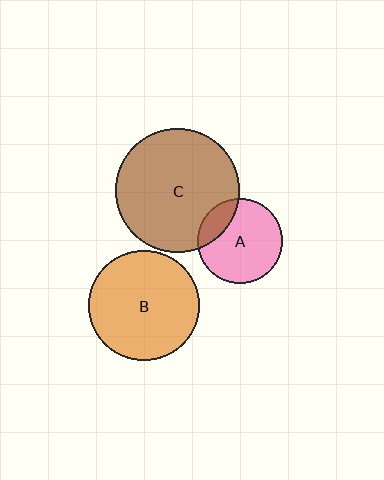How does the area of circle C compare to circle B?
Approximately 1.2 times.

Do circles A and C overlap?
Yes.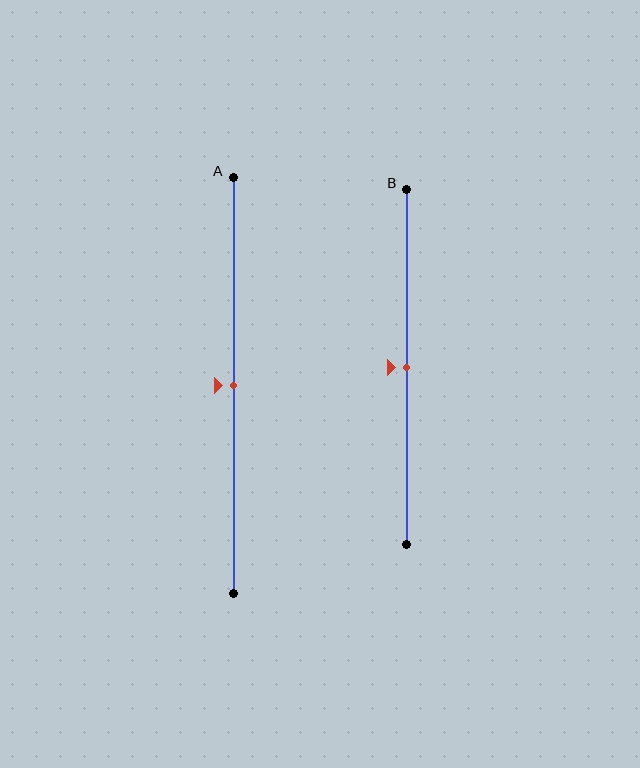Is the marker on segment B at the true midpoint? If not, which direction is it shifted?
Yes, the marker on segment B is at the true midpoint.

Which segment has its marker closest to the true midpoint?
Segment A has its marker closest to the true midpoint.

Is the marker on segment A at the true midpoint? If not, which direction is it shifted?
Yes, the marker on segment A is at the true midpoint.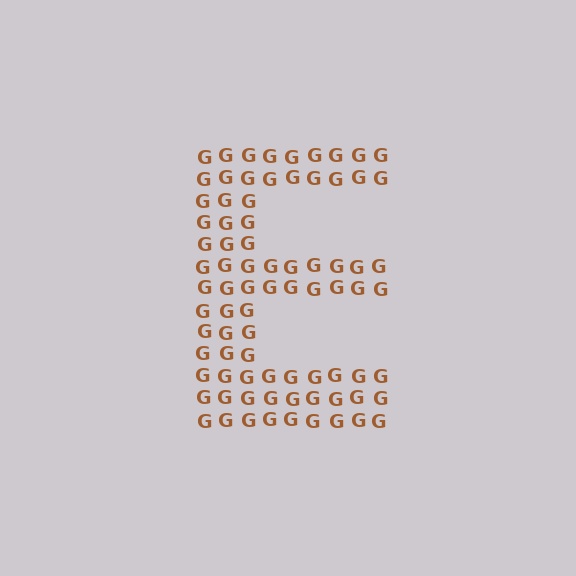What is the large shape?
The large shape is the letter E.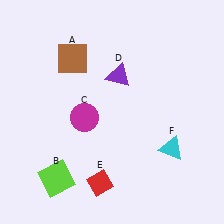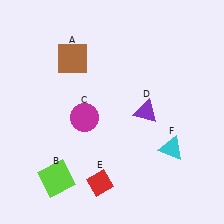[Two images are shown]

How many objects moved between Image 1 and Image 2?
1 object moved between the two images.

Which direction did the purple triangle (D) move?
The purple triangle (D) moved down.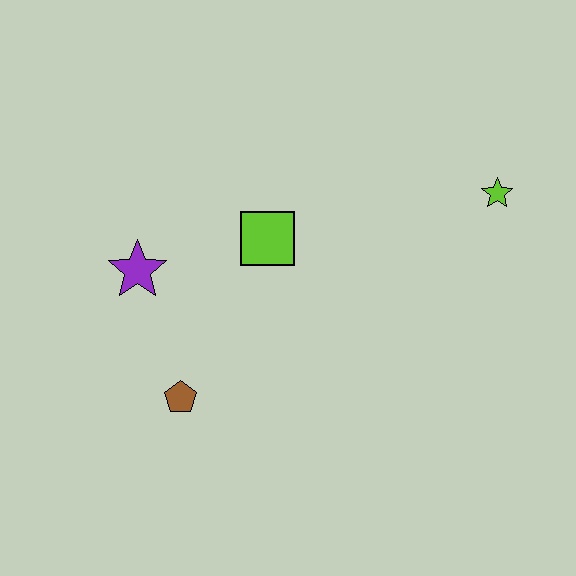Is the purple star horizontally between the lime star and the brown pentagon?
No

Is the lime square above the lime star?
No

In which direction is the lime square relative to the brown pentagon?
The lime square is above the brown pentagon.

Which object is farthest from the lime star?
The brown pentagon is farthest from the lime star.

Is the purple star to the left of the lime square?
Yes